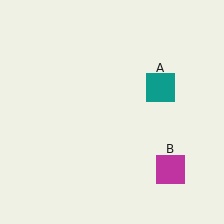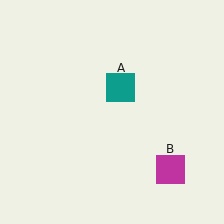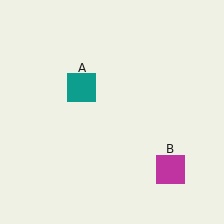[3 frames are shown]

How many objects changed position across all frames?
1 object changed position: teal square (object A).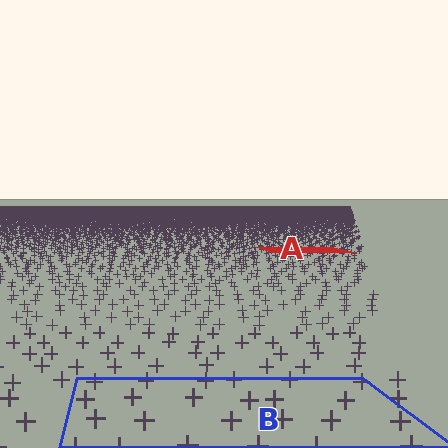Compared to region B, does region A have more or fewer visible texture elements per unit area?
Region A has more texture elements per unit area — they are packed more densely because it is farther away.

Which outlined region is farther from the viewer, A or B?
Region A is farther from the viewer — the texture elements inside it appear smaller and more densely packed.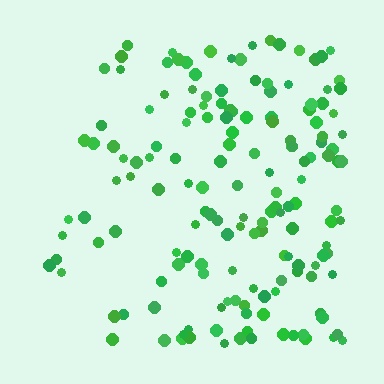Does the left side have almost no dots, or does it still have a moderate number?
Still a moderate number, just noticeably fewer than the right.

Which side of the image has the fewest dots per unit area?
The left.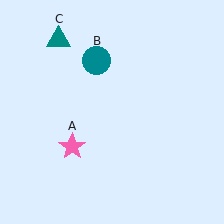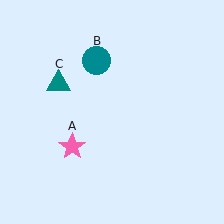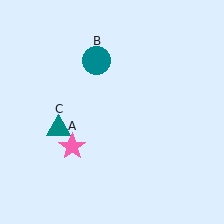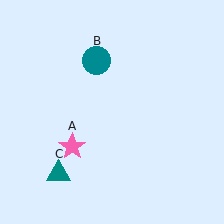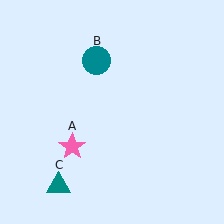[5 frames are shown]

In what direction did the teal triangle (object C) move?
The teal triangle (object C) moved down.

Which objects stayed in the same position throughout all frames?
Pink star (object A) and teal circle (object B) remained stationary.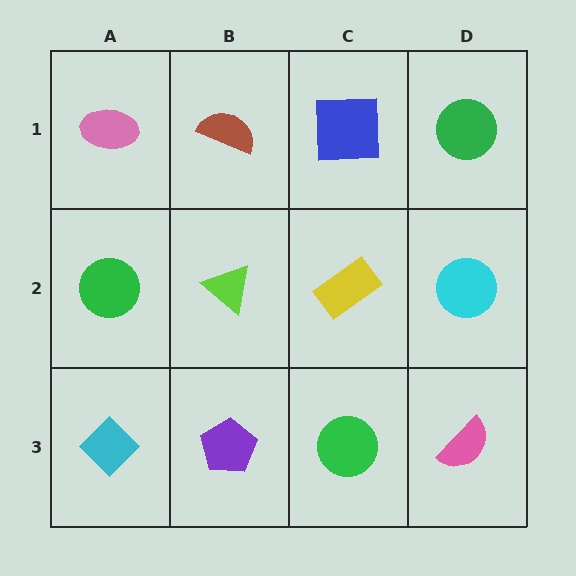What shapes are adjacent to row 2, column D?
A green circle (row 1, column D), a pink semicircle (row 3, column D), a yellow rectangle (row 2, column C).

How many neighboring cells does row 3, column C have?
3.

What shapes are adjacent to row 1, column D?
A cyan circle (row 2, column D), a blue square (row 1, column C).